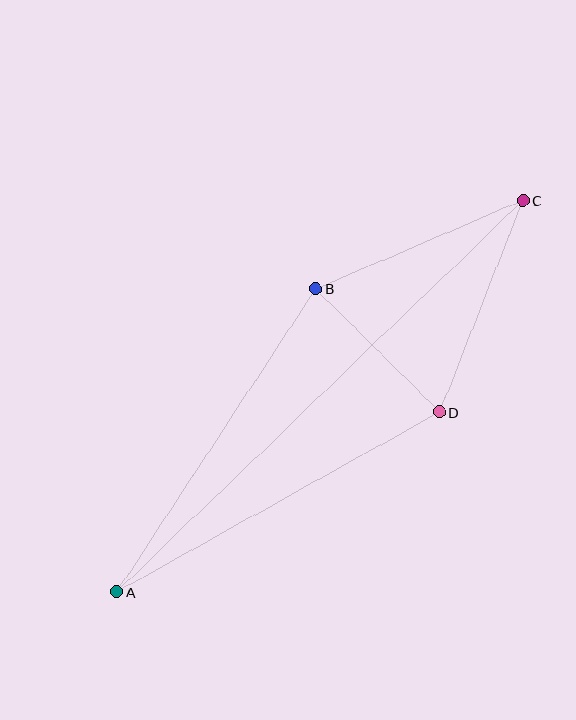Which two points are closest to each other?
Points B and D are closest to each other.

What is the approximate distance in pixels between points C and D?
The distance between C and D is approximately 227 pixels.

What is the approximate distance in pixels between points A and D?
The distance between A and D is approximately 370 pixels.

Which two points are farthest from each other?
Points A and C are farthest from each other.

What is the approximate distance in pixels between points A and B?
The distance between A and B is approximately 363 pixels.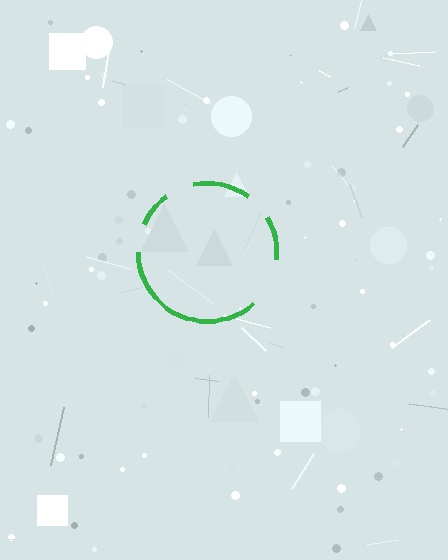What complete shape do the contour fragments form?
The contour fragments form a circle.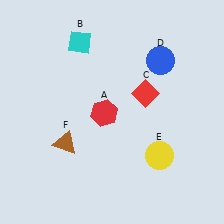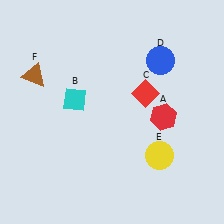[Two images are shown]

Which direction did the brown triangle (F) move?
The brown triangle (F) moved up.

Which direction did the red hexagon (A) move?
The red hexagon (A) moved right.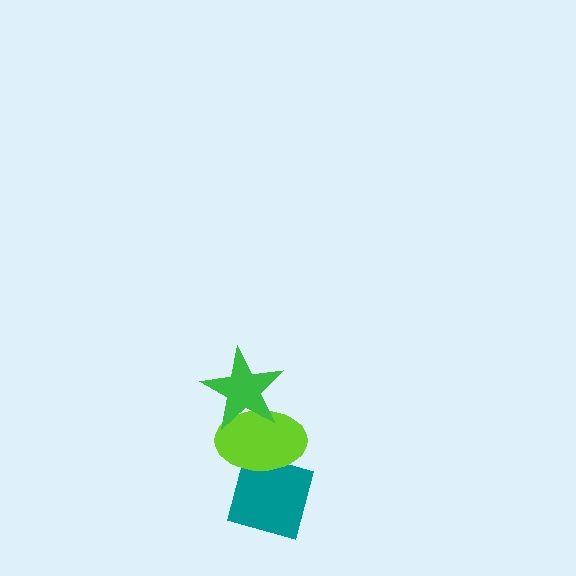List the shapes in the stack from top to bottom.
From top to bottom: the green star, the lime ellipse, the teal diamond.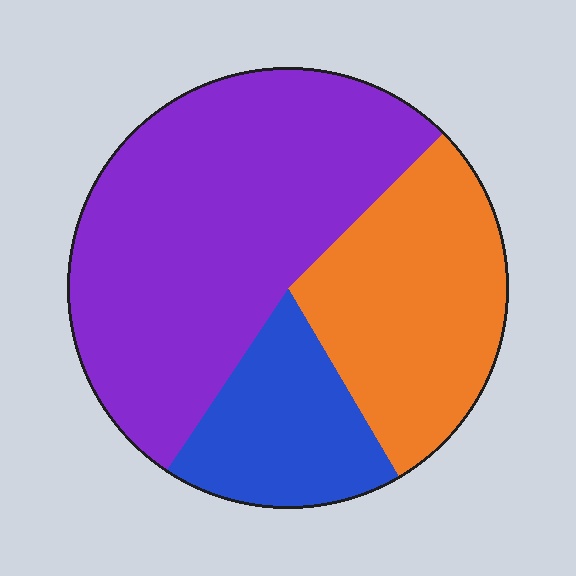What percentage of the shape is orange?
Orange takes up about one quarter (1/4) of the shape.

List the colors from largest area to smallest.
From largest to smallest: purple, orange, blue.